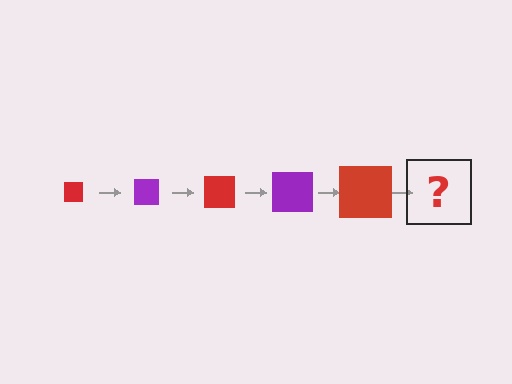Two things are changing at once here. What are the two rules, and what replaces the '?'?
The two rules are that the square grows larger each step and the color cycles through red and purple. The '?' should be a purple square, larger than the previous one.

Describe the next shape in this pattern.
It should be a purple square, larger than the previous one.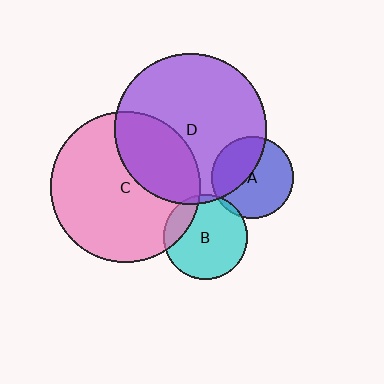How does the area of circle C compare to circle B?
Approximately 3.2 times.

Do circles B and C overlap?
Yes.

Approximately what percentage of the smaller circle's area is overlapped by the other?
Approximately 20%.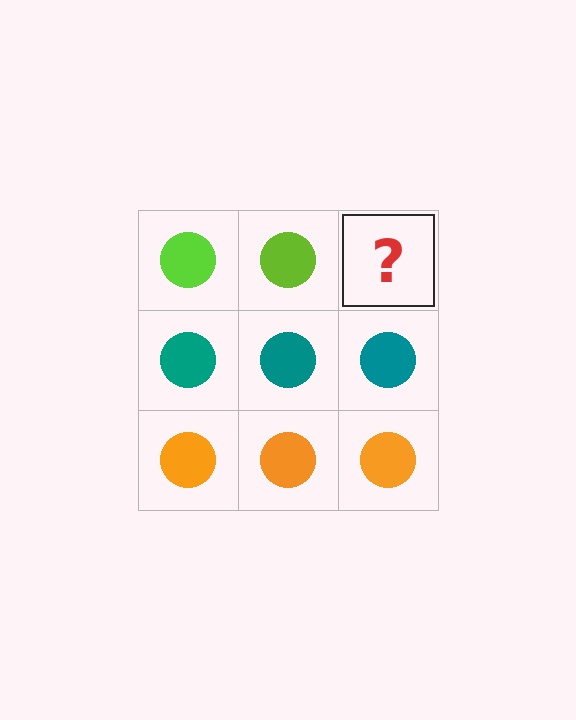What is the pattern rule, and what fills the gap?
The rule is that each row has a consistent color. The gap should be filled with a lime circle.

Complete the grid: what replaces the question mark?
The question mark should be replaced with a lime circle.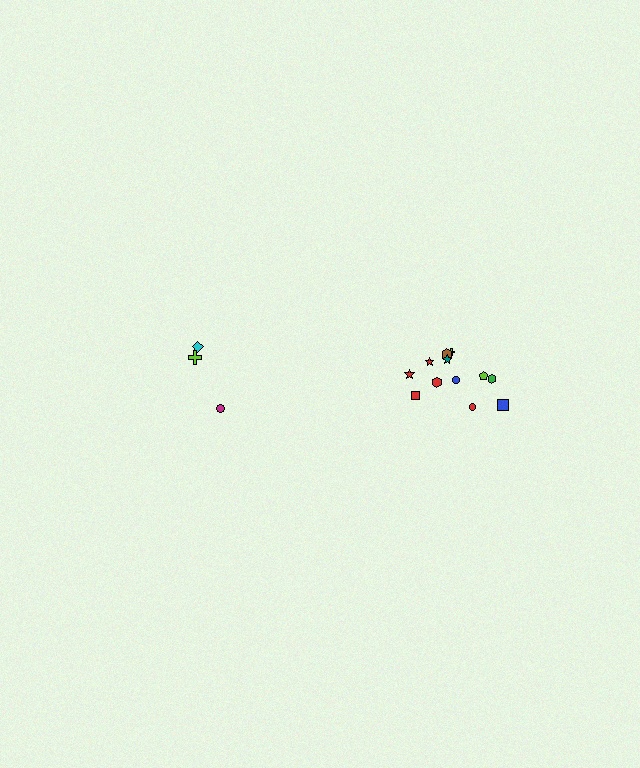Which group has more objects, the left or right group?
The right group.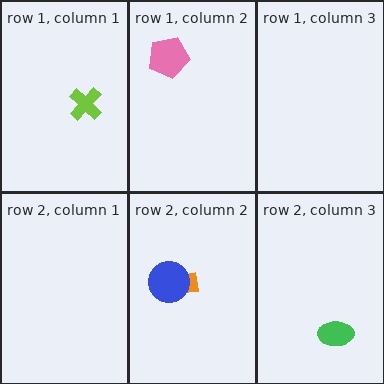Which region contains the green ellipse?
The row 2, column 3 region.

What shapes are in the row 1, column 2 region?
The pink pentagon.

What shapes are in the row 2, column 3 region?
The green ellipse.